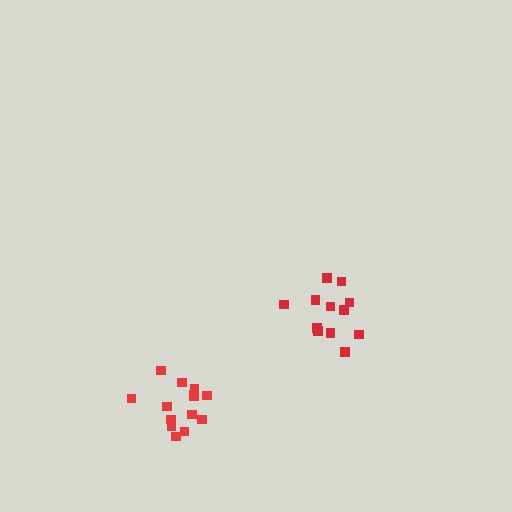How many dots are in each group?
Group 1: 14 dots, Group 2: 12 dots (26 total).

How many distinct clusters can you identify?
There are 2 distinct clusters.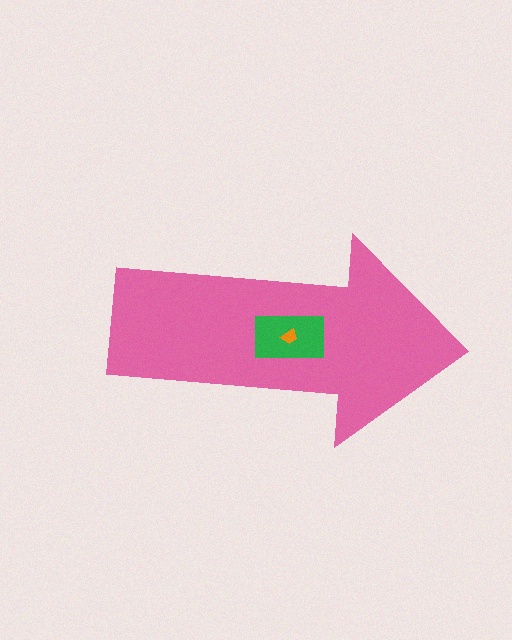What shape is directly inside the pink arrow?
The green rectangle.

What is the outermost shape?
The pink arrow.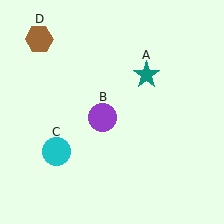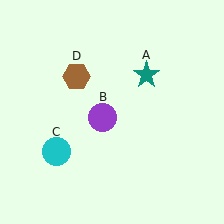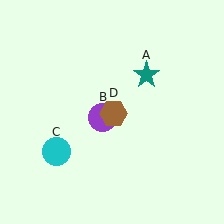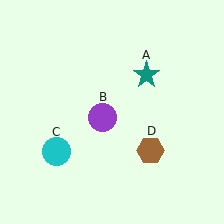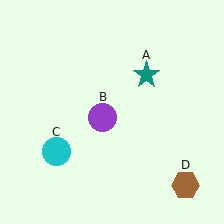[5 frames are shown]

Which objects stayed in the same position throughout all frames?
Teal star (object A) and purple circle (object B) and cyan circle (object C) remained stationary.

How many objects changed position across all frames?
1 object changed position: brown hexagon (object D).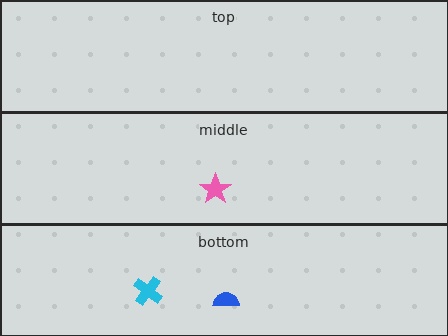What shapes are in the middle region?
The pink star.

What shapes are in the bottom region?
The cyan cross, the blue semicircle.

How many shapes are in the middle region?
1.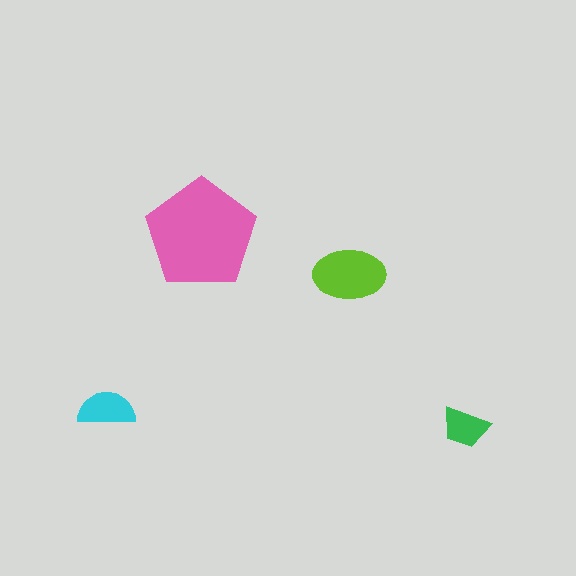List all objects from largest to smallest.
The pink pentagon, the lime ellipse, the cyan semicircle, the green trapezoid.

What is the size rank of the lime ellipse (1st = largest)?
2nd.